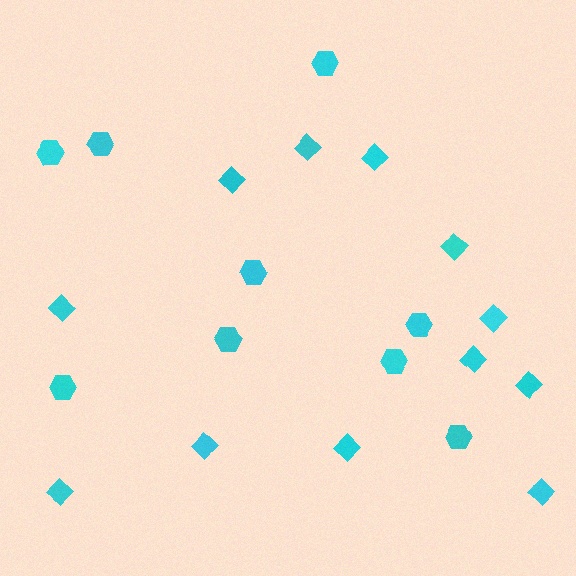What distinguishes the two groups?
There are 2 groups: one group of diamonds (12) and one group of hexagons (9).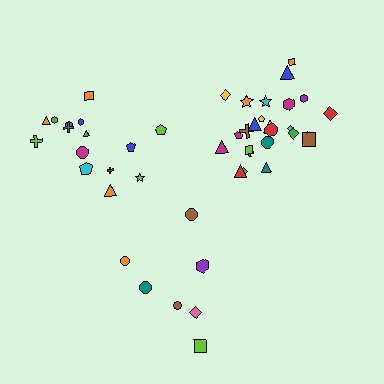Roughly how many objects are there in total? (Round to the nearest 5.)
Roughly 45 objects in total.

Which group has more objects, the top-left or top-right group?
The top-right group.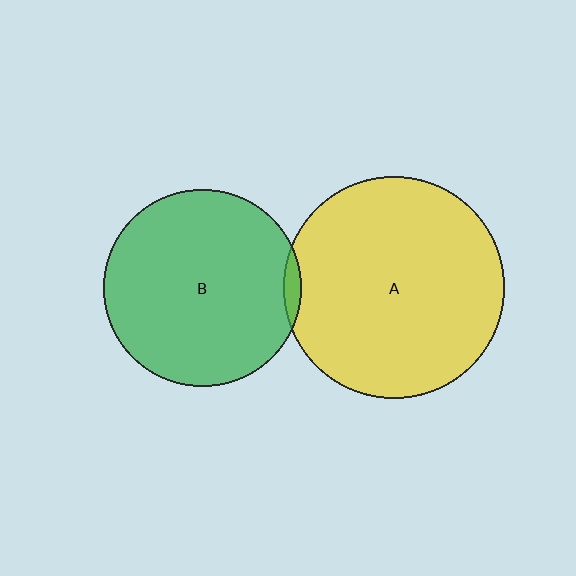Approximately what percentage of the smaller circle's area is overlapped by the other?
Approximately 5%.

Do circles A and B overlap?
Yes.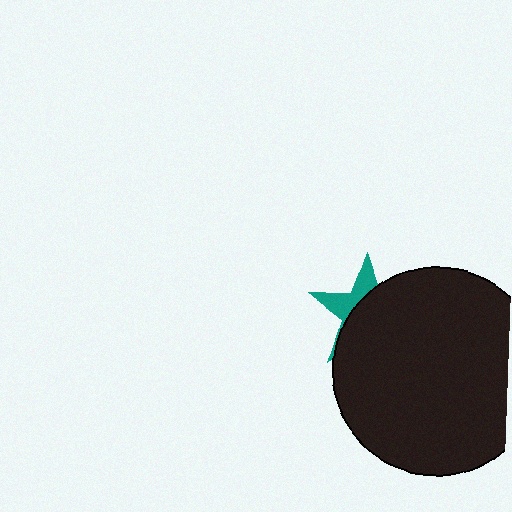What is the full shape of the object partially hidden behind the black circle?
The partially hidden object is a teal star.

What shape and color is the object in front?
The object in front is a black circle.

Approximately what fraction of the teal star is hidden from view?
Roughly 66% of the teal star is hidden behind the black circle.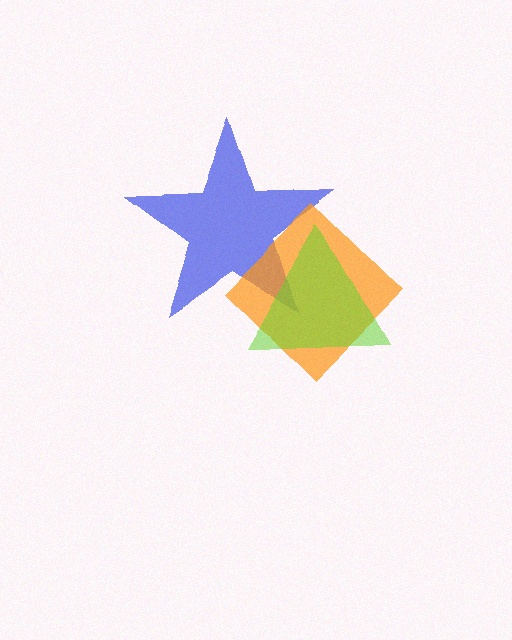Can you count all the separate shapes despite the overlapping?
Yes, there are 3 separate shapes.